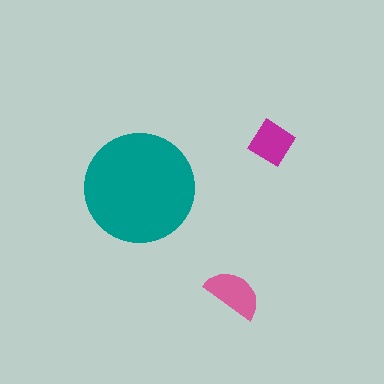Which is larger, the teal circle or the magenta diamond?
The teal circle.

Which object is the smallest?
The magenta diamond.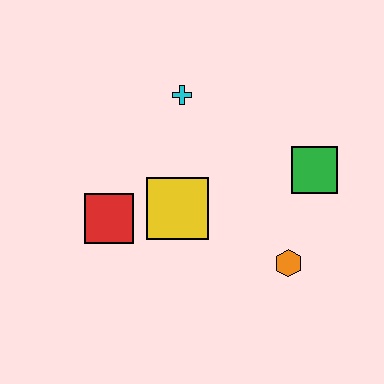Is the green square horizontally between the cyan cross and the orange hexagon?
No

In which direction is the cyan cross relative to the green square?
The cyan cross is to the left of the green square.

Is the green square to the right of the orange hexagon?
Yes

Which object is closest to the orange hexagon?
The green square is closest to the orange hexagon.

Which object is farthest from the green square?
The red square is farthest from the green square.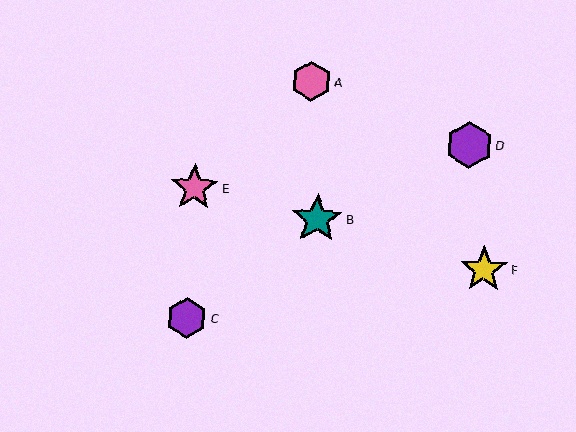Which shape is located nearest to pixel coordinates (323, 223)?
The teal star (labeled B) at (317, 219) is nearest to that location.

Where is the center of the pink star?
The center of the pink star is at (194, 188).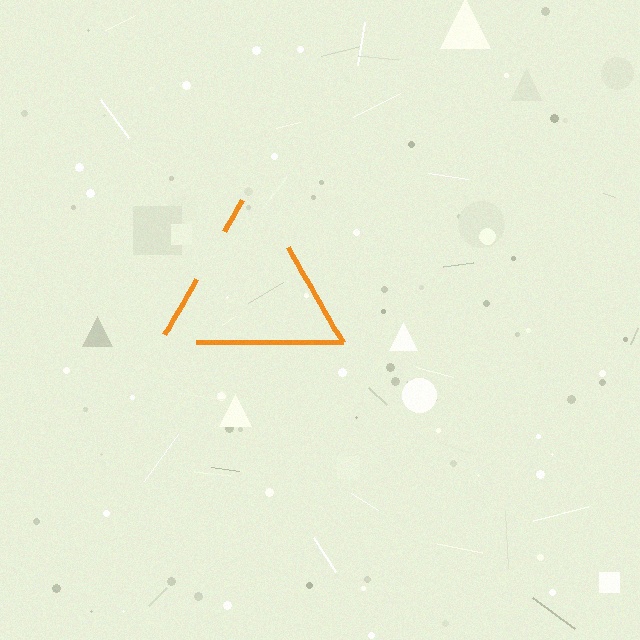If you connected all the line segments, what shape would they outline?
They would outline a triangle.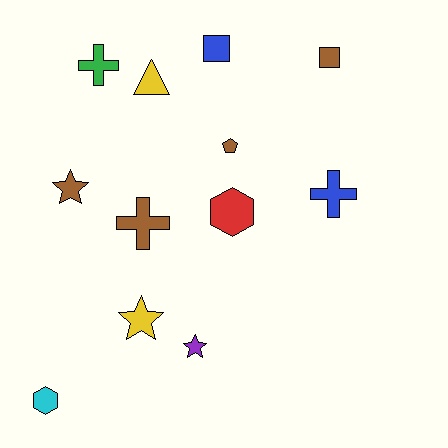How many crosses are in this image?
There are 3 crosses.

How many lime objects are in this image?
There are no lime objects.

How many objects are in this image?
There are 12 objects.